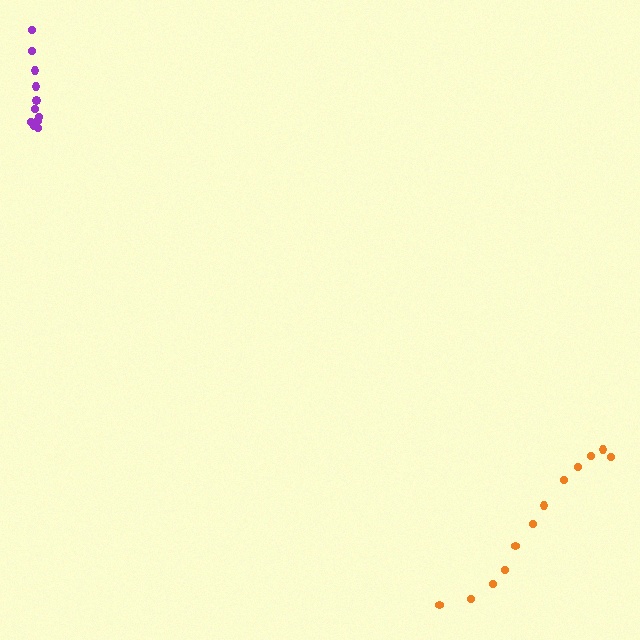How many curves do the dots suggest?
There are 2 distinct paths.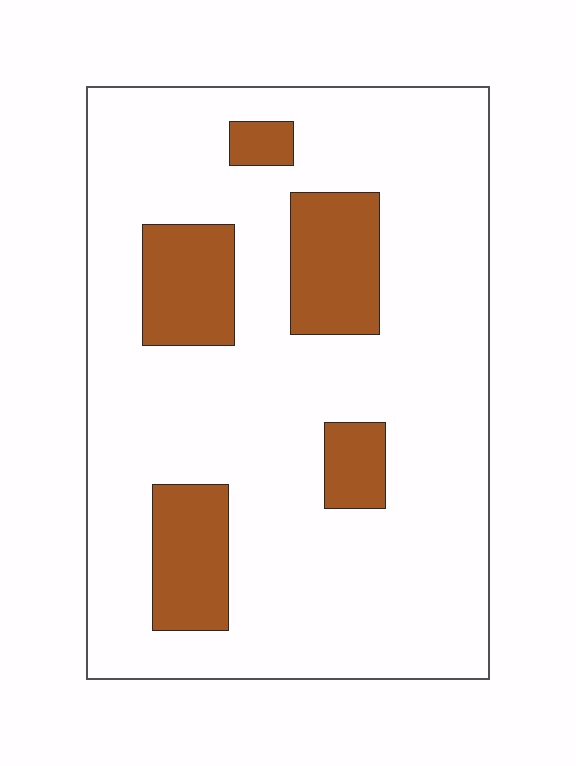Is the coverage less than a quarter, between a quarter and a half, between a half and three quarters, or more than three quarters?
Less than a quarter.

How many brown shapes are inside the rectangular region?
5.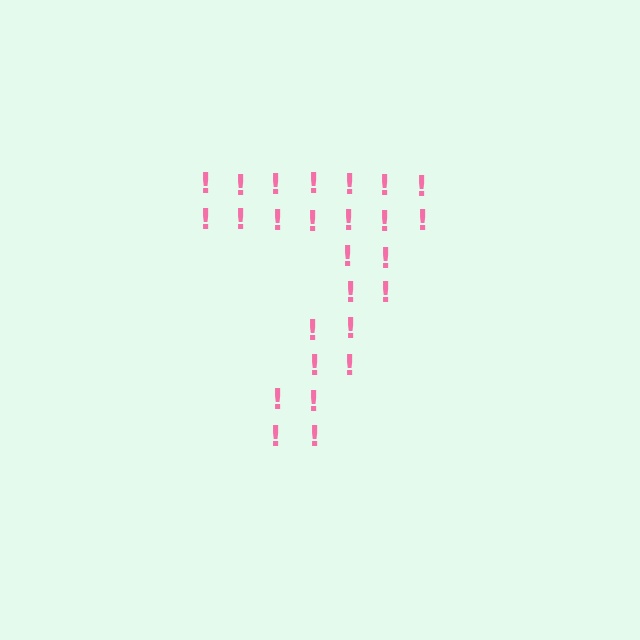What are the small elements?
The small elements are exclamation marks.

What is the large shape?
The large shape is the digit 7.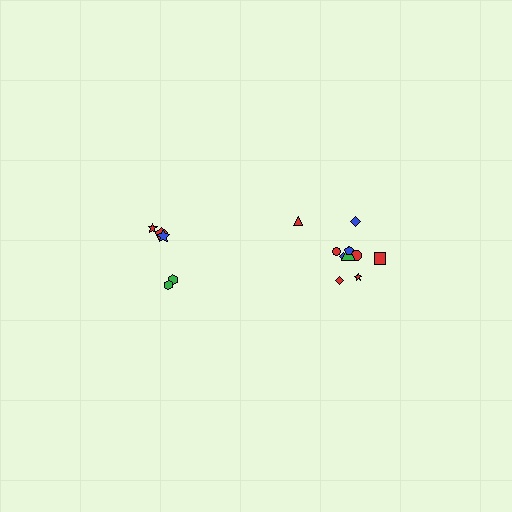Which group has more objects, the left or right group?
The right group.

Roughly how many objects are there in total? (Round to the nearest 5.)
Roughly 15 objects in total.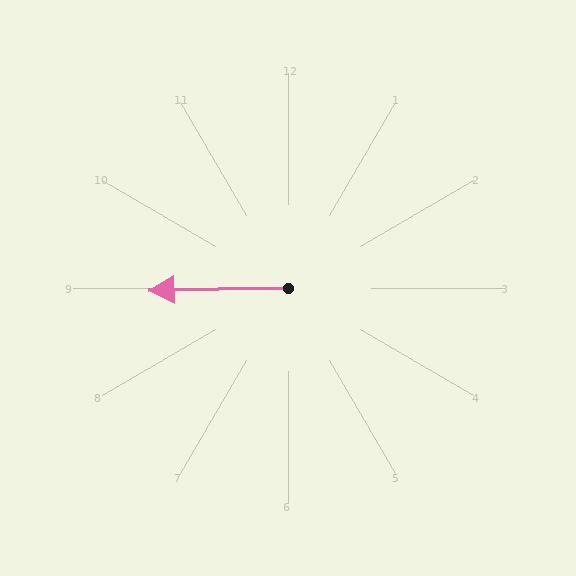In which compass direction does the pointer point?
West.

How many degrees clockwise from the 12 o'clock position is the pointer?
Approximately 269 degrees.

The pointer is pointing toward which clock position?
Roughly 9 o'clock.